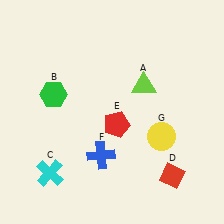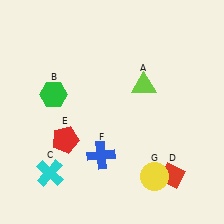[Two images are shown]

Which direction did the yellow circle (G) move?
The yellow circle (G) moved down.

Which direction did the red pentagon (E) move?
The red pentagon (E) moved left.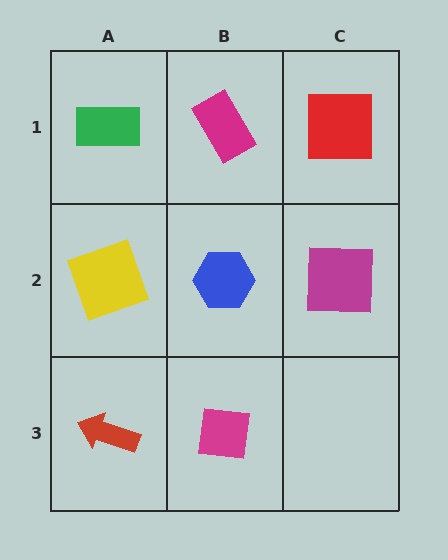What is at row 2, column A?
A yellow square.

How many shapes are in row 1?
3 shapes.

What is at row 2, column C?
A magenta square.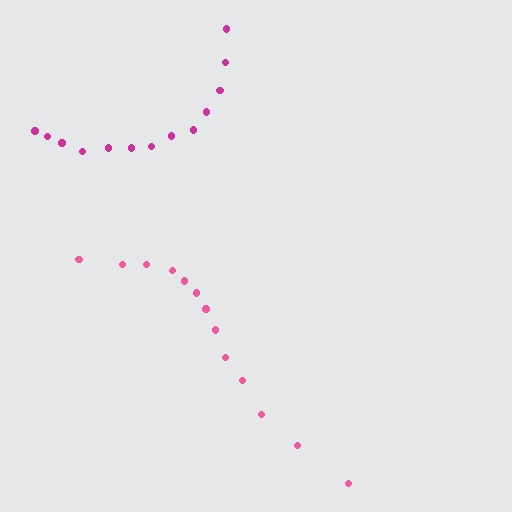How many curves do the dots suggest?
There are 2 distinct paths.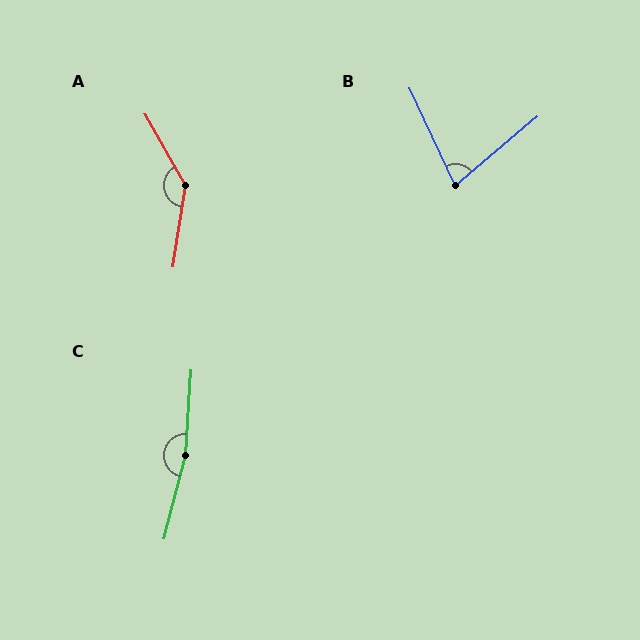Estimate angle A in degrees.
Approximately 142 degrees.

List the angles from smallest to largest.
B (75°), A (142°), C (169°).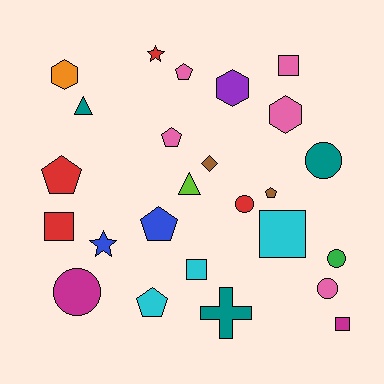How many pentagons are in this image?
There are 6 pentagons.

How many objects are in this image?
There are 25 objects.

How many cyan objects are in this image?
There are 3 cyan objects.